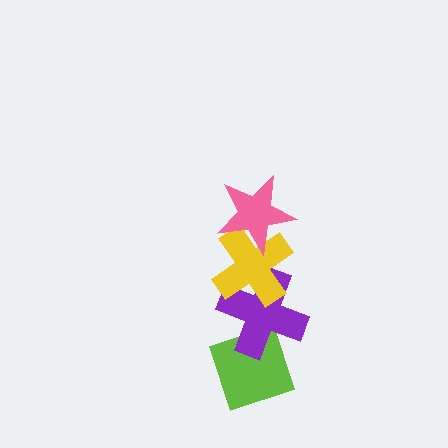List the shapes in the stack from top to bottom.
From top to bottom: the pink star, the yellow cross, the purple cross, the lime diamond.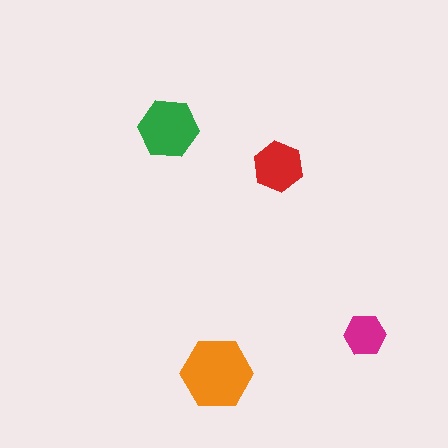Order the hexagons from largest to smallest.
the orange one, the green one, the red one, the magenta one.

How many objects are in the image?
There are 4 objects in the image.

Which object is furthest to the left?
The green hexagon is leftmost.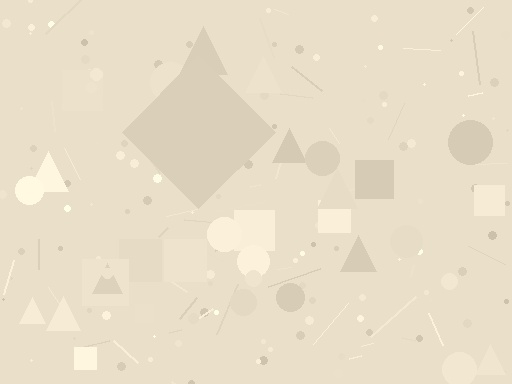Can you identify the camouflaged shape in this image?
The camouflaged shape is a diamond.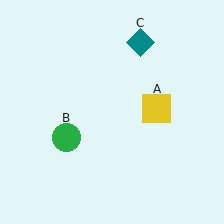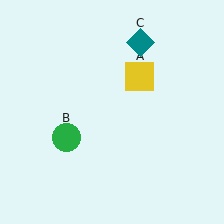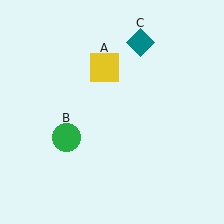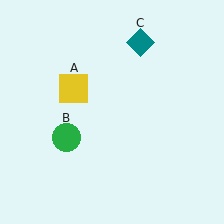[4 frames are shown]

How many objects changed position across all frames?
1 object changed position: yellow square (object A).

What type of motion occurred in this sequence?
The yellow square (object A) rotated counterclockwise around the center of the scene.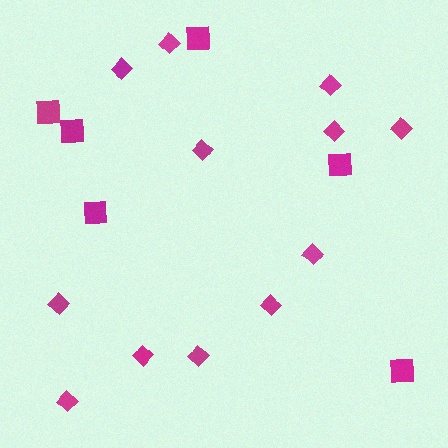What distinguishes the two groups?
There are 2 groups: one group of squares (6) and one group of diamonds (12).